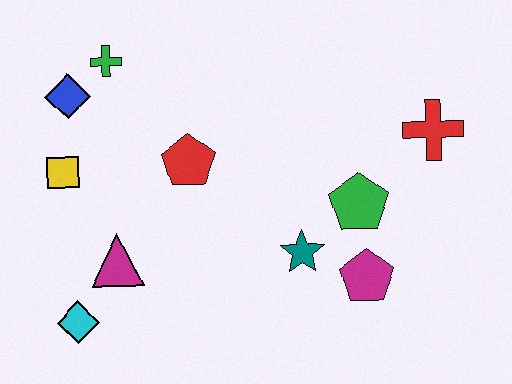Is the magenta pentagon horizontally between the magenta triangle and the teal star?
No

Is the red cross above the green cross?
No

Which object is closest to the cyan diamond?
The magenta triangle is closest to the cyan diamond.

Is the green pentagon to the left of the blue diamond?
No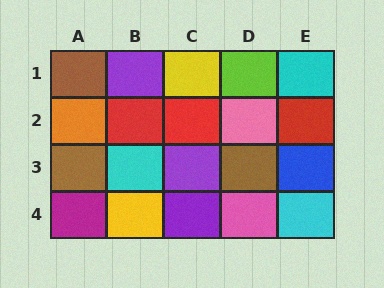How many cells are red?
3 cells are red.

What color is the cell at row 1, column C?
Yellow.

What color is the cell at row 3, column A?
Brown.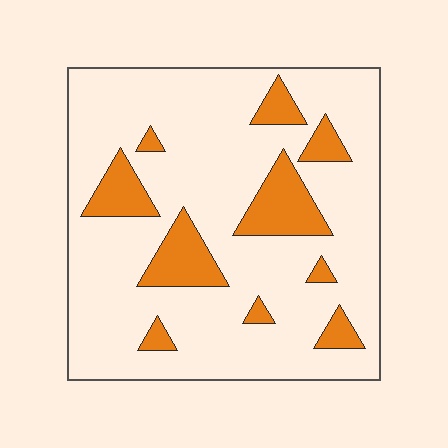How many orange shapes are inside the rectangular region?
10.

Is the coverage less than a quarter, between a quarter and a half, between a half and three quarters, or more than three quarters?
Less than a quarter.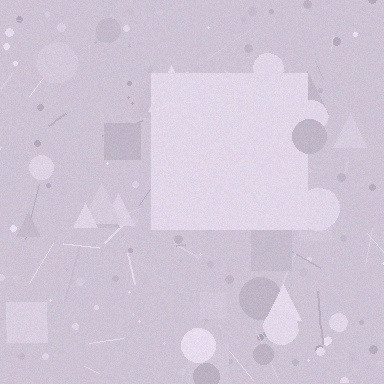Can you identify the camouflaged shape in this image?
The camouflaged shape is a square.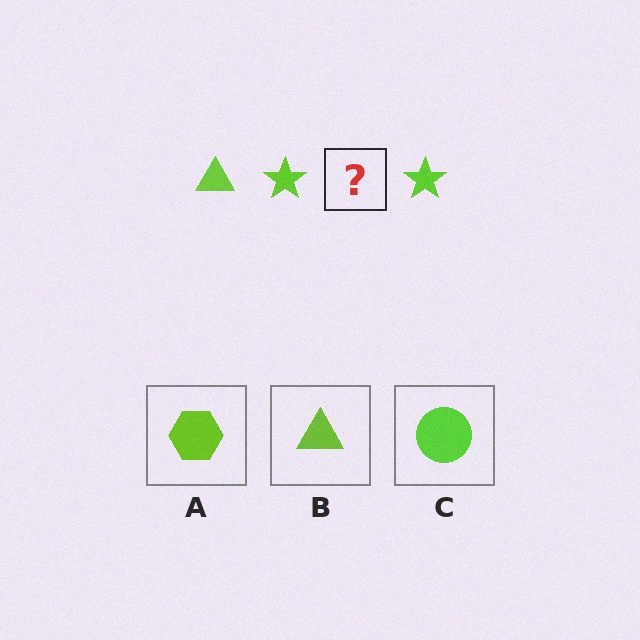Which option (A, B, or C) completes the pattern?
B.